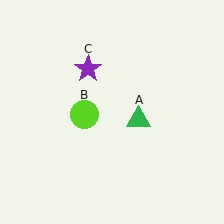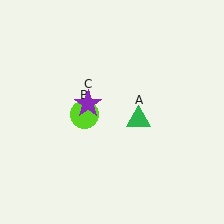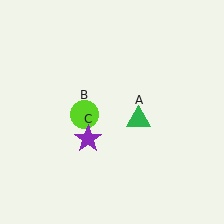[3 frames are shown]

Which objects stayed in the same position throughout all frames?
Green triangle (object A) and lime circle (object B) remained stationary.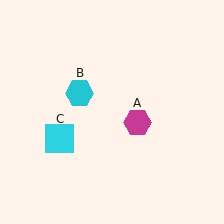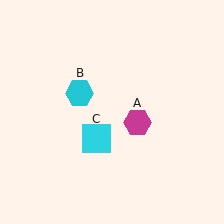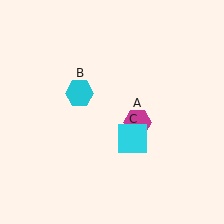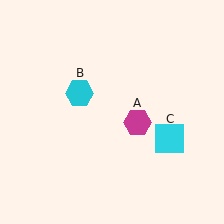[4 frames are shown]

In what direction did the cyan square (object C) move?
The cyan square (object C) moved right.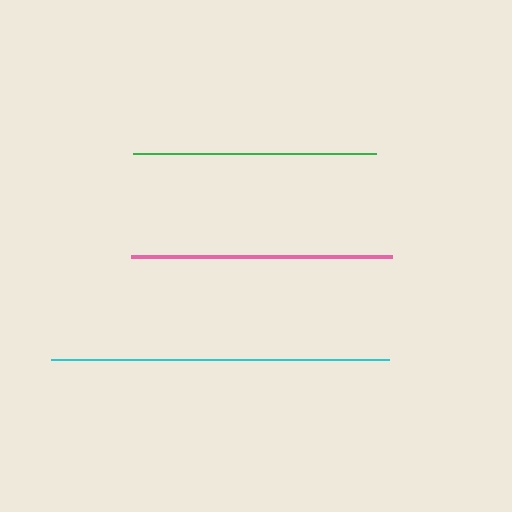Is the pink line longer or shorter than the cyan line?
The cyan line is longer than the pink line.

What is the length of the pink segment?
The pink segment is approximately 261 pixels long.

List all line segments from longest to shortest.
From longest to shortest: cyan, pink, green.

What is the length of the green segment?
The green segment is approximately 243 pixels long.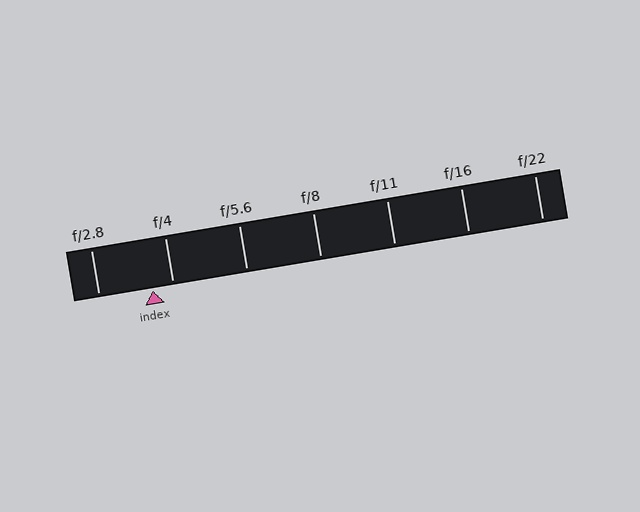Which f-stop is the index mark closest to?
The index mark is closest to f/4.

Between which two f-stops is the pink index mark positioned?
The index mark is between f/2.8 and f/4.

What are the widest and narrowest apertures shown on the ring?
The widest aperture shown is f/2.8 and the narrowest is f/22.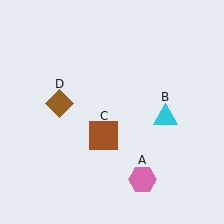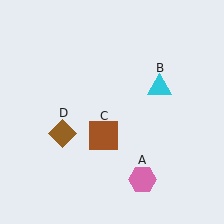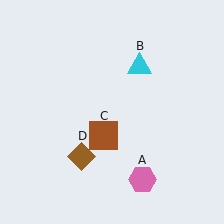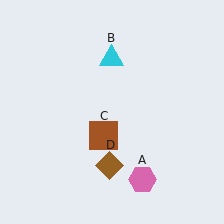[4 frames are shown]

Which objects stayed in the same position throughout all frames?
Pink hexagon (object A) and brown square (object C) remained stationary.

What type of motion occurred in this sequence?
The cyan triangle (object B), brown diamond (object D) rotated counterclockwise around the center of the scene.